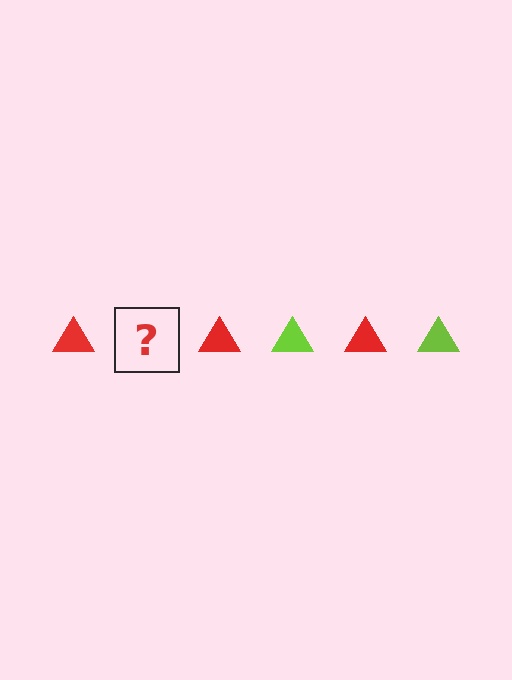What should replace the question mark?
The question mark should be replaced with a lime triangle.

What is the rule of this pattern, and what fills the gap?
The rule is that the pattern cycles through red, lime triangles. The gap should be filled with a lime triangle.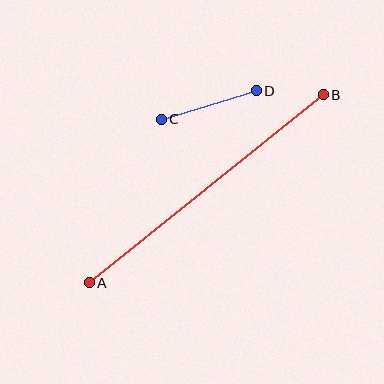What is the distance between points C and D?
The distance is approximately 99 pixels.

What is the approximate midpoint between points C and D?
The midpoint is at approximately (209, 105) pixels.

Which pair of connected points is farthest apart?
Points A and B are farthest apart.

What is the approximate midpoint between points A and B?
The midpoint is at approximately (206, 189) pixels.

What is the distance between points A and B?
The distance is approximately 301 pixels.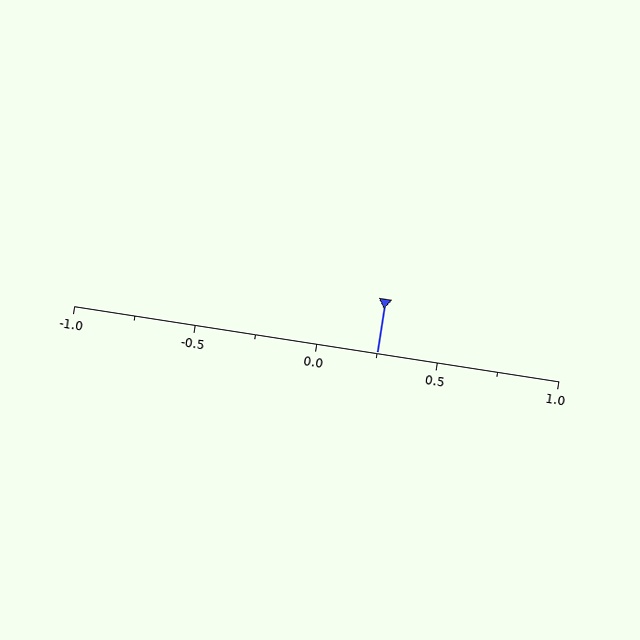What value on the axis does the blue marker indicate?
The marker indicates approximately 0.25.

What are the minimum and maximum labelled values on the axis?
The axis runs from -1.0 to 1.0.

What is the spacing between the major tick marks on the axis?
The major ticks are spaced 0.5 apart.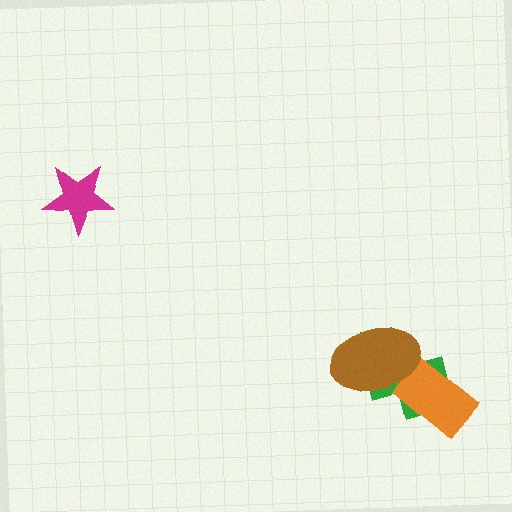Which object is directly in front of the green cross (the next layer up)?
The orange rectangle is directly in front of the green cross.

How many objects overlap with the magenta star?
0 objects overlap with the magenta star.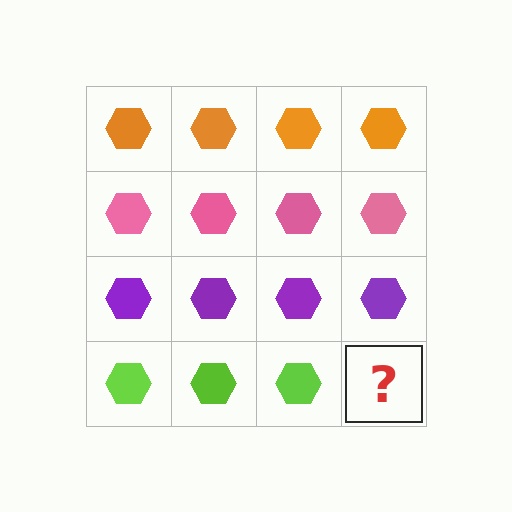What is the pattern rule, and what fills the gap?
The rule is that each row has a consistent color. The gap should be filled with a lime hexagon.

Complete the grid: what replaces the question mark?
The question mark should be replaced with a lime hexagon.